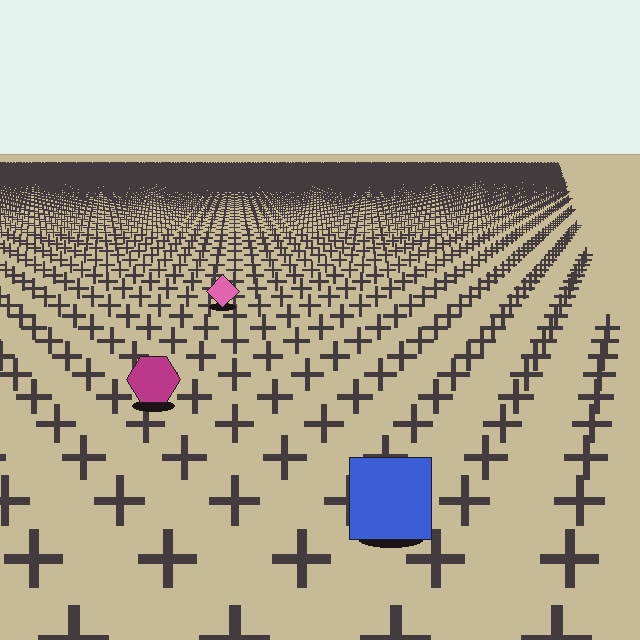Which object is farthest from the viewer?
The pink diamond is farthest from the viewer. It appears smaller and the ground texture around it is denser.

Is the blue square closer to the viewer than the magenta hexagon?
Yes. The blue square is closer — you can tell from the texture gradient: the ground texture is coarser near it.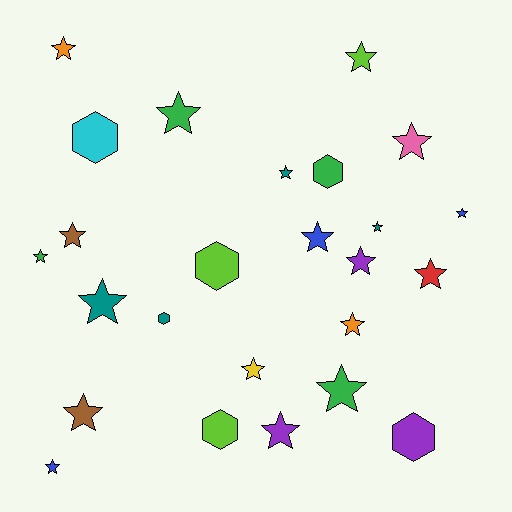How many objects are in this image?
There are 25 objects.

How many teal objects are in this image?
There are 4 teal objects.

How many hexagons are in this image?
There are 6 hexagons.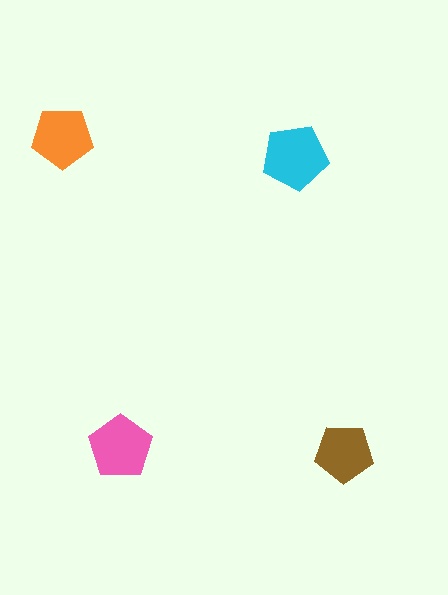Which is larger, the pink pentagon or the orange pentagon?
The pink one.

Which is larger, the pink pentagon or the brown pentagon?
The pink one.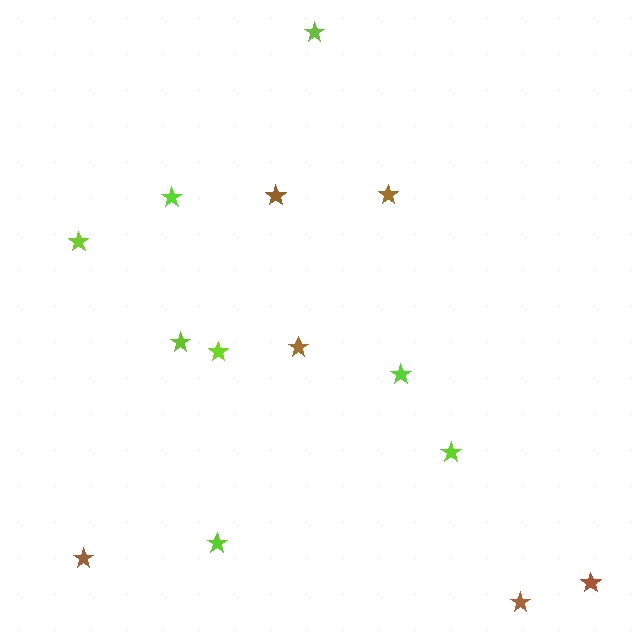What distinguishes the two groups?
There are 2 groups: one group of lime stars (8) and one group of brown stars (6).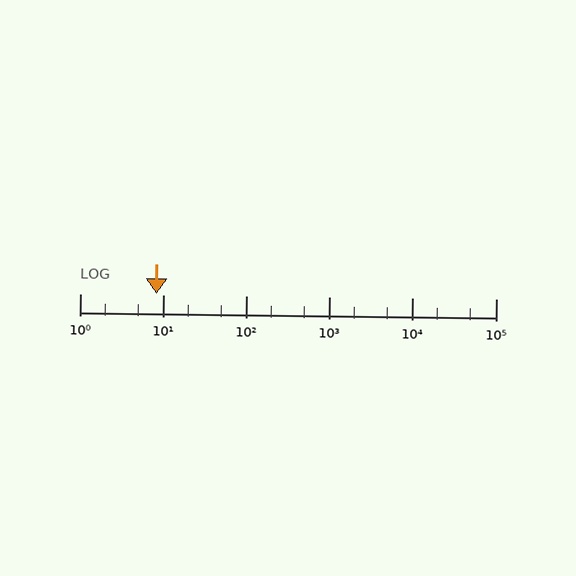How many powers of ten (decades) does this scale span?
The scale spans 5 decades, from 1 to 100000.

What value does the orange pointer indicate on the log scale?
The pointer indicates approximately 8.4.